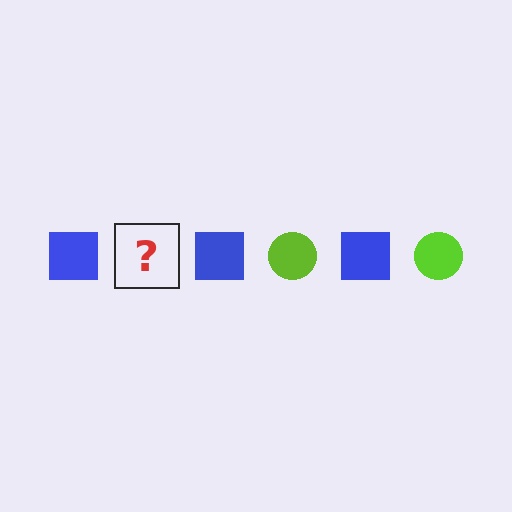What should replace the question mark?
The question mark should be replaced with a lime circle.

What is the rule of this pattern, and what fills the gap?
The rule is that the pattern alternates between blue square and lime circle. The gap should be filled with a lime circle.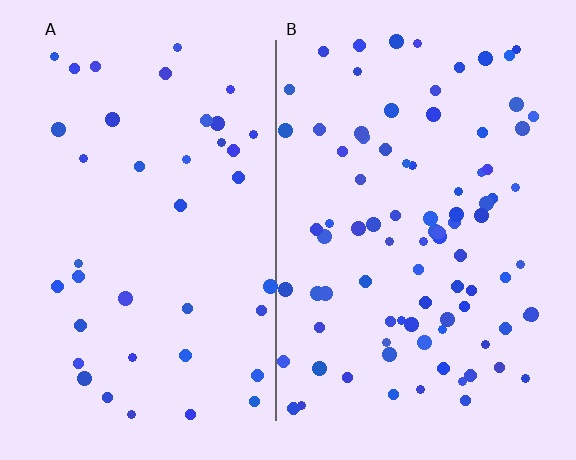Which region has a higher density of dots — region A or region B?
B (the right).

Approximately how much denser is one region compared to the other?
Approximately 2.2× — region B over region A.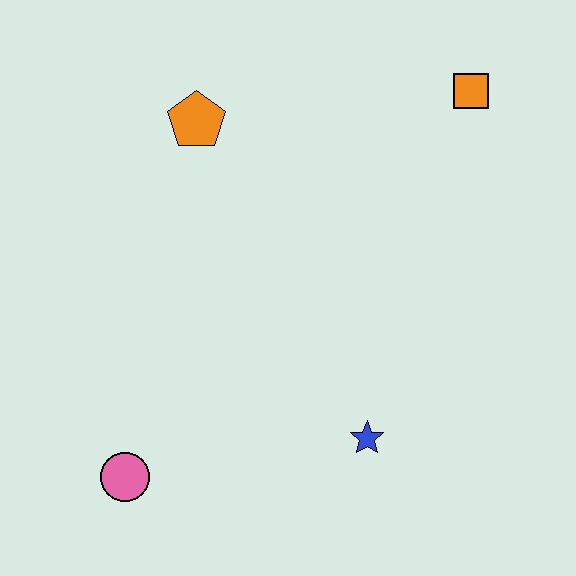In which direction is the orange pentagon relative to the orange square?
The orange pentagon is to the left of the orange square.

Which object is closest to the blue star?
The pink circle is closest to the blue star.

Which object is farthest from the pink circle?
The orange square is farthest from the pink circle.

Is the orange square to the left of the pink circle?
No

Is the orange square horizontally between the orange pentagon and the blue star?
No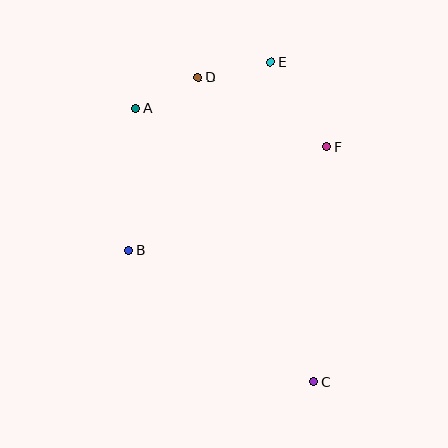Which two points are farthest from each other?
Points A and C are farthest from each other.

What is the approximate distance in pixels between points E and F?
The distance between E and F is approximately 101 pixels.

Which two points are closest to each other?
Points A and D are closest to each other.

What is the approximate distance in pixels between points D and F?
The distance between D and F is approximately 146 pixels.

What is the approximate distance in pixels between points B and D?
The distance between B and D is approximately 186 pixels.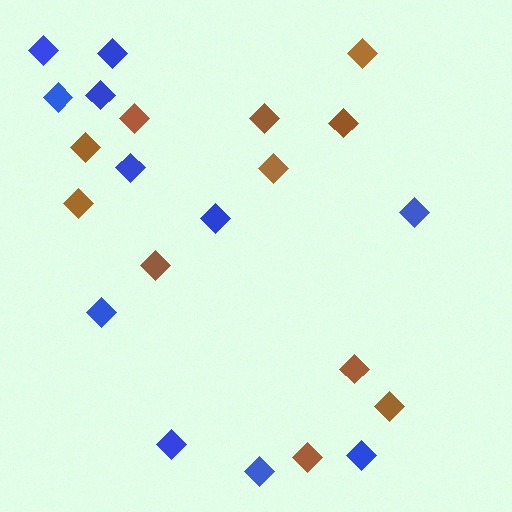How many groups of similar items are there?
There are 2 groups: one group of brown diamonds (11) and one group of blue diamonds (11).